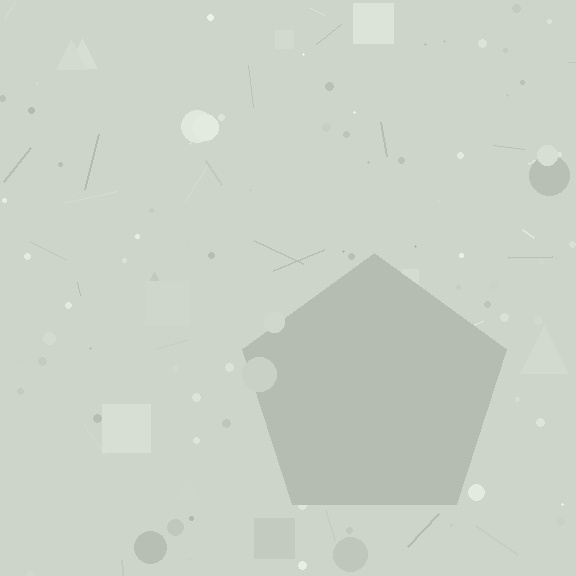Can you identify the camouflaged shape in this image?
The camouflaged shape is a pentagon.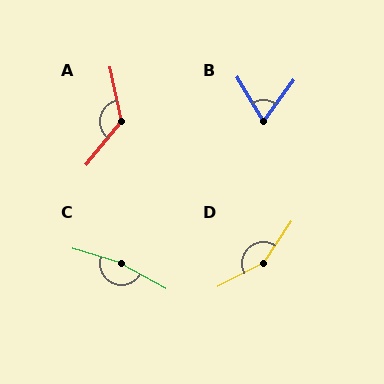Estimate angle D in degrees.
Approximately 152 degrees.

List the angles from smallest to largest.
B (67°), A (129°), D (152°), C (167°).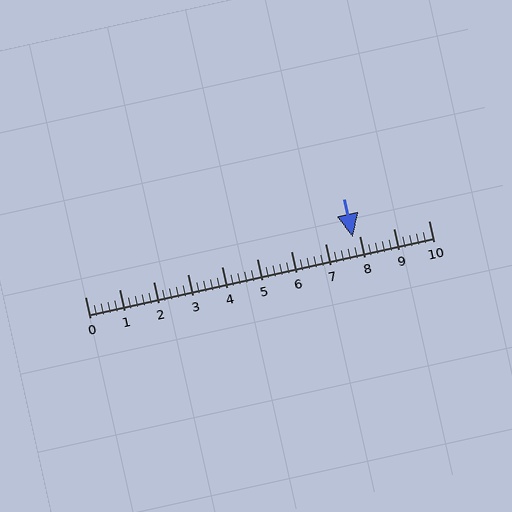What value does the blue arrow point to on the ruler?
The blue arrow points to approximately 7.8.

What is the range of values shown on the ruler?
The ruler shows values from 0 to 10.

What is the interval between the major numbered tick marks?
The major tick marks are spaced 1 units apart.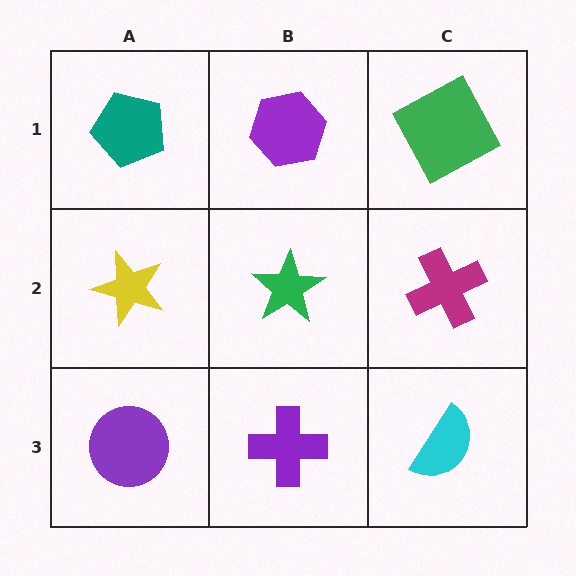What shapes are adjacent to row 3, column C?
A magenta cross (row 2, column C), a purple cross (row 3, column B).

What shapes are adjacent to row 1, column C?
A magenta cross (row 2, column C), a purple hexagon (row 1, column B).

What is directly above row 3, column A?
A yellow star.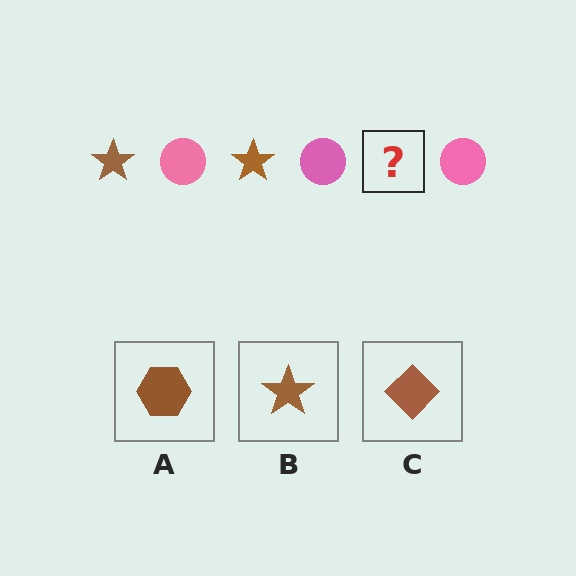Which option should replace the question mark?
Option B.